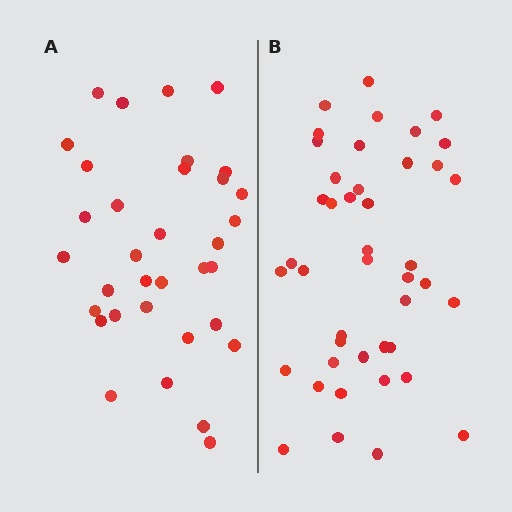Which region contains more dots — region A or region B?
Region B (the right region) has more dots.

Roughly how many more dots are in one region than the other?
Region B has roughly 8 or so more dots than region A.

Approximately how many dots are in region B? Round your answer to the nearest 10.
About 40 dots. (The exact count is 43, which rounds to 40.)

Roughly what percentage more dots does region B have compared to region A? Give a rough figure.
About 25% more.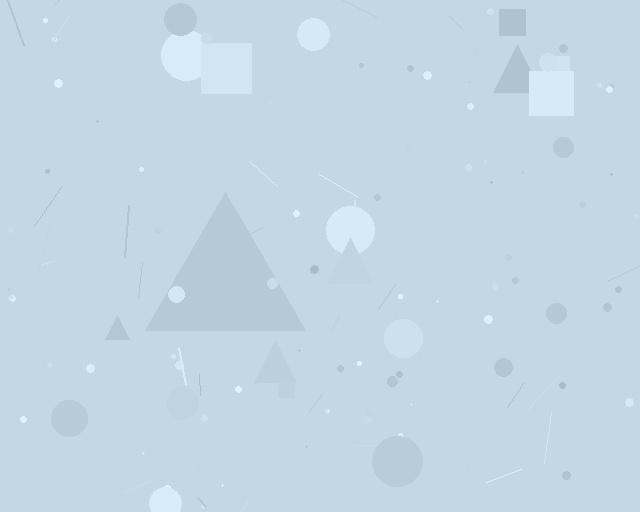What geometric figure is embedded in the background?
A triangle is embedded in the background.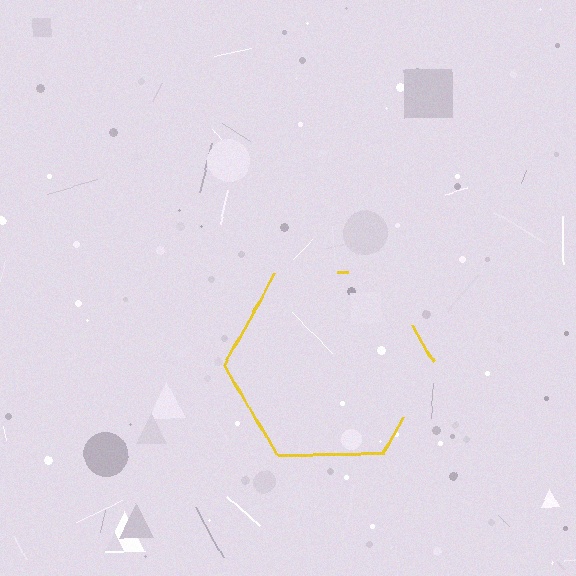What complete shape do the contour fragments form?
The contour fragments form a hexagon.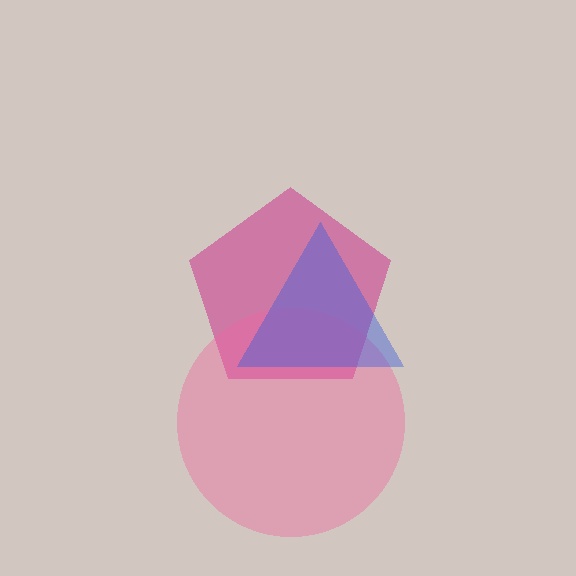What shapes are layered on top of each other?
The layered shapes are: a magenta pentagon, a pink circle, a blue triangle.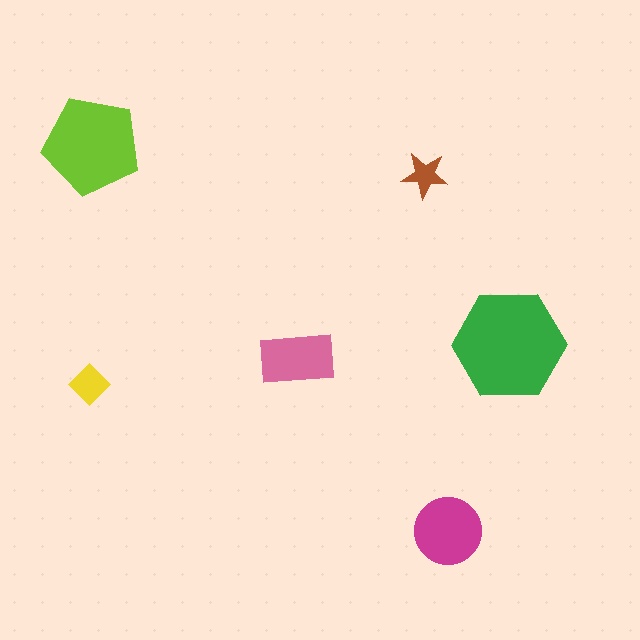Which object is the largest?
The green hexagon.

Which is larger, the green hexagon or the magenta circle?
The green hexagon.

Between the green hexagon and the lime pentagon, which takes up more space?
The green hexagon.